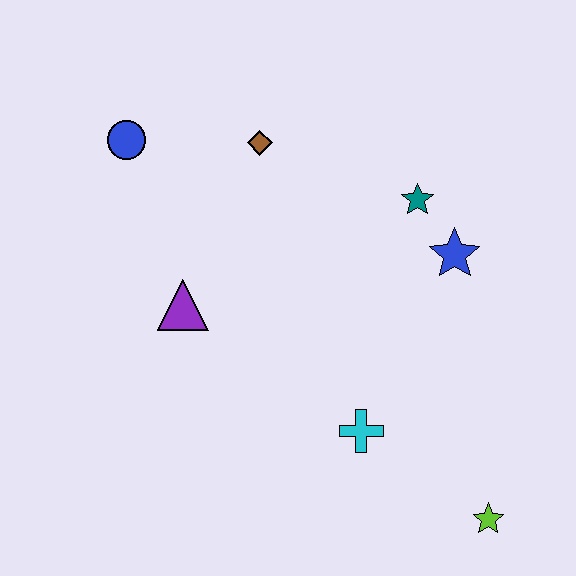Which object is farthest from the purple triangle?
The lime star is farthest from the purple triangle.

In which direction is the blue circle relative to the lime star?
The blue circle is above the lime star.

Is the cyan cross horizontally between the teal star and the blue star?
No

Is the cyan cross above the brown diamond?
No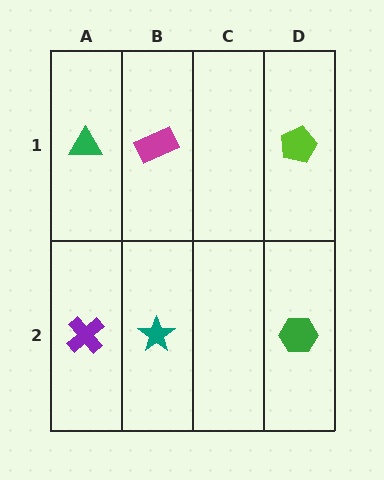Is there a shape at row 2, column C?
No, that cell is empty.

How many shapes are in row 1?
3 shapes.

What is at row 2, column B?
A teal star.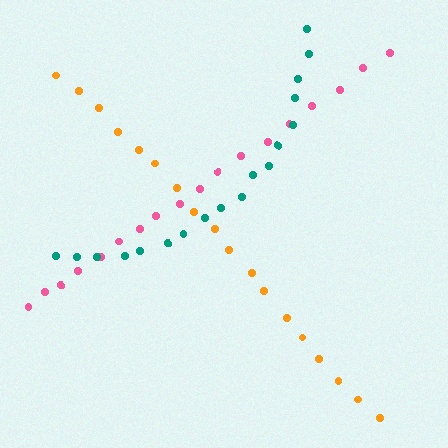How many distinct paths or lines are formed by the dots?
There are 3 distinct paths.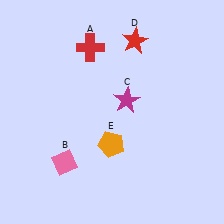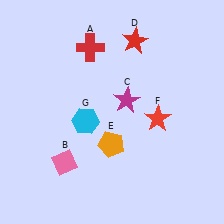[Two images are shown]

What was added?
A red star (F), a cyan hexagon (G) were added in Image 2.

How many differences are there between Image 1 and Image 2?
There are 2 differences between the two images.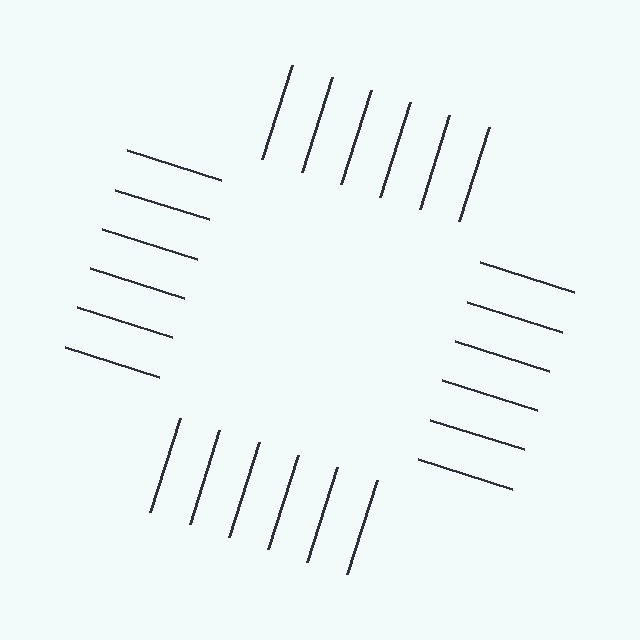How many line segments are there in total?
24 — 6 along each of the 4 edges.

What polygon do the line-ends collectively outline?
An illusory square — the line segments terminate on its edges but no continuous stroke is drawn.